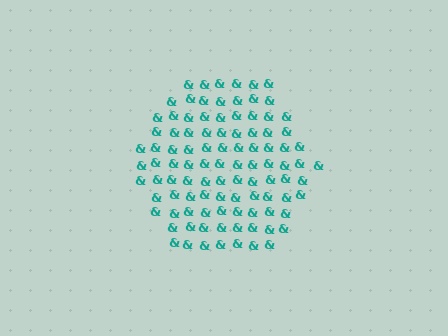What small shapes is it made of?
It is made of small ampersands.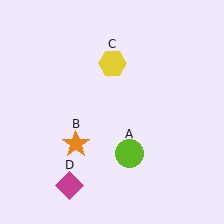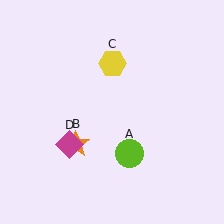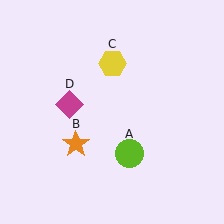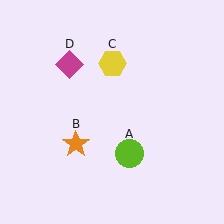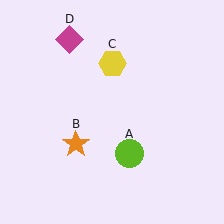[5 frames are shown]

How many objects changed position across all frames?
1 object changed position: magenta diamond (object D).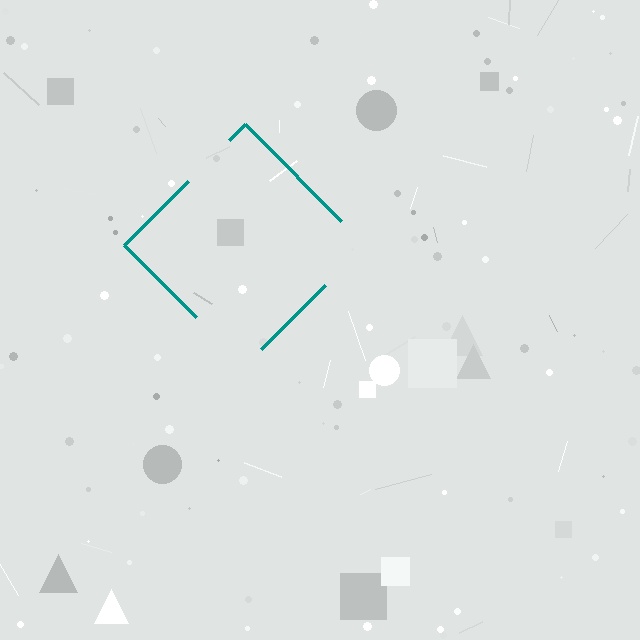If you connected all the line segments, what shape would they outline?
They would outline a diamond.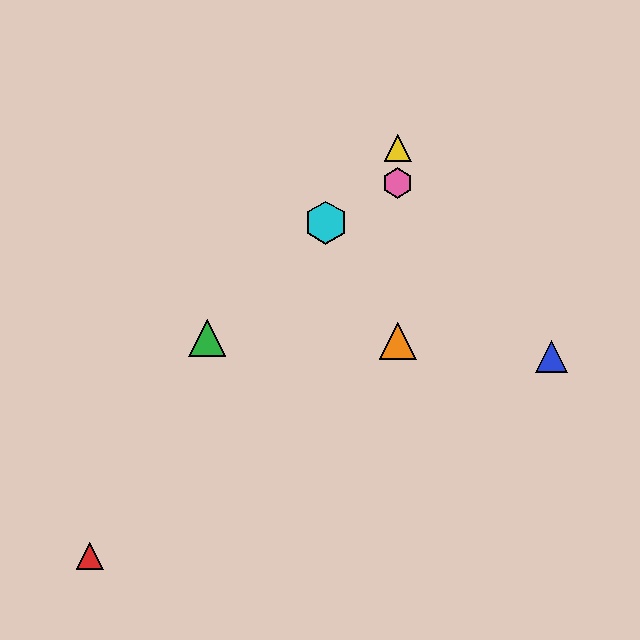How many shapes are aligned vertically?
4 shapes (the yellow triangle, the purple triangle, the orange triangle, the pink hexagon) are aligned vertically.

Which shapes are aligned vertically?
The yellow triangle, the purple triangle, the orange triangle, the pink hexagon are aligned vertically.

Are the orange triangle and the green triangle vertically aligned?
No, the orange triangle is at x≈398 and the green triangle is at x≈207.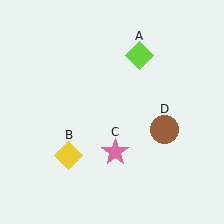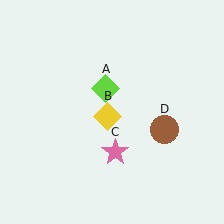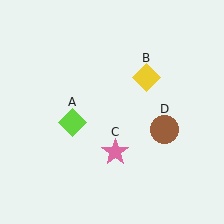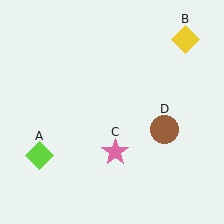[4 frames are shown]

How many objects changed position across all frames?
2 objects changed position: lime diamond (object A), yellow diamond (object B).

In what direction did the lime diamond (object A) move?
The lime diamond (object A) moved down and to the left.